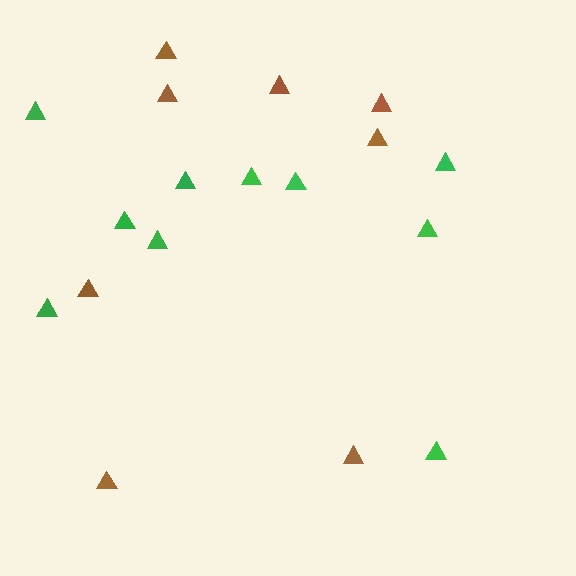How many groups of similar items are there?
There are 2 groups: one group of green triangles (10) and one group of brown triangles (8).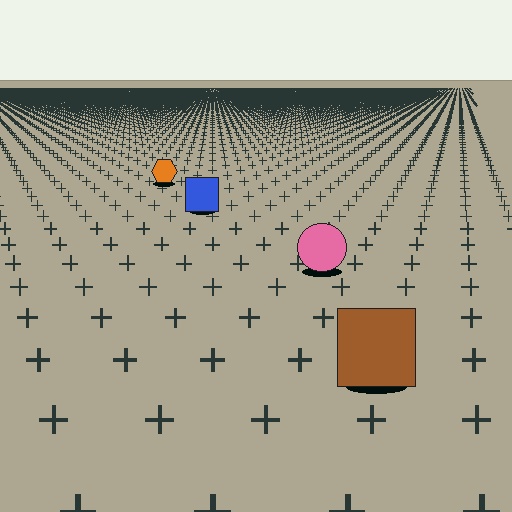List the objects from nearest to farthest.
From nearest to farthest: the brown square, the pink circle, the blue square, the orange hexagon.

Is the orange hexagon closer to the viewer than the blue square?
No. The blue square is closer — you can tell from the texture gradient: the ground texture is coarser near it.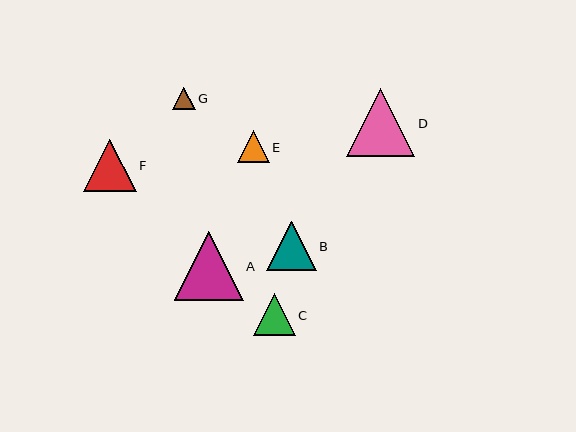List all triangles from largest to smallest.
From largest to smallest: A, D, F, B, C, E, G.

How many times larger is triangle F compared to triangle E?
Triangle F is approximately 1.7 times the size of triangle E.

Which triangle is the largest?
Triangle A is the largest with a size of approximately 69 pixels.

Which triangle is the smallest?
Triangle G is the smallest with a size of approximately 22 pixels.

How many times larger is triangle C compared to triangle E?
Triangle C is approximately 1.3 times the size of triangle E.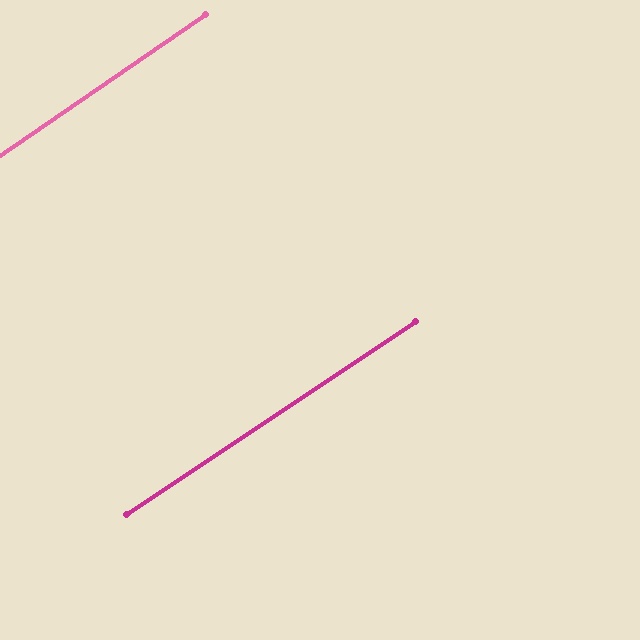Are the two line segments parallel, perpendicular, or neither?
Parallel — their directions differ by only 0.6°.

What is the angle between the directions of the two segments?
Approximately 1 degree.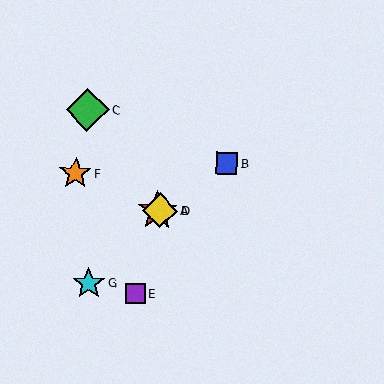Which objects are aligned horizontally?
Objects A, D are aligned horizontally.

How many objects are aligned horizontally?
2 objects (A, D) are aligned horizontally.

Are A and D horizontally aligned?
Yes, both are at y≈211.